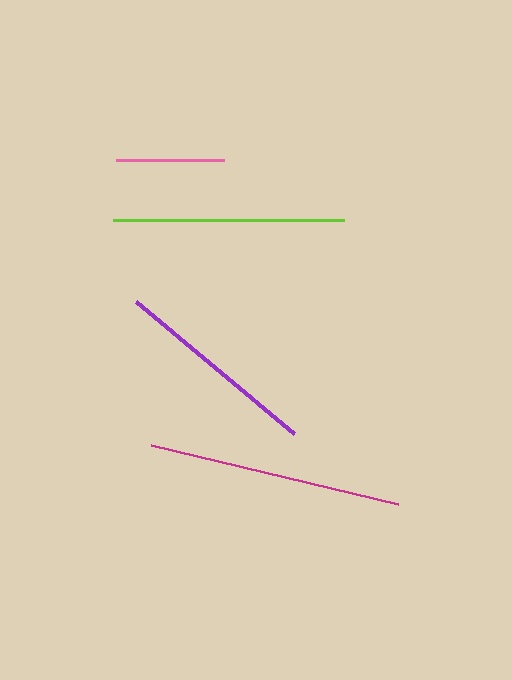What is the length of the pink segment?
The pink segment is approximately 109 pixels long.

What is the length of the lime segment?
The lime segment is approximately 230 pixels long.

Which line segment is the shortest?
The pink line is the shortest at approximately 109 pixels.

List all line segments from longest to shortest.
From longest to shortest: magenta, lime, purple, pink.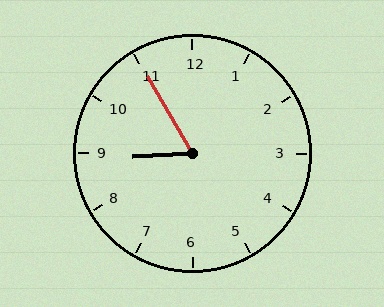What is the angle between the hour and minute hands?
Approximately 62 degrees.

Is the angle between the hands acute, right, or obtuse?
It is acute.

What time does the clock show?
8:55.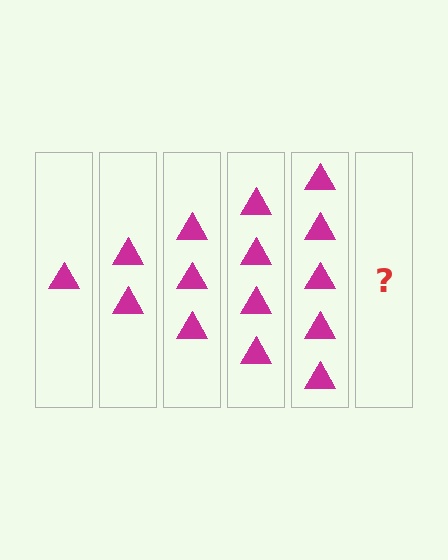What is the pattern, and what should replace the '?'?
The pattern is that each step adds one more triangle. The '?' should be 6 triangles.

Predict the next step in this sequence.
The next step is 6 triangles.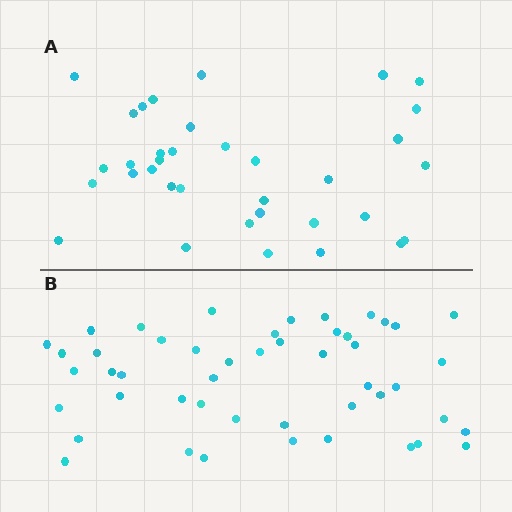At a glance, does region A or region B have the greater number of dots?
Region B (the bottom region) has more dots.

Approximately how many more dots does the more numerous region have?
Region B has approximately 15 more dots than region A.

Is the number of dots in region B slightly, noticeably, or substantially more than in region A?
Region B has noticeably more, but not dramatically so. The ratio is roughly 1.4 to 1.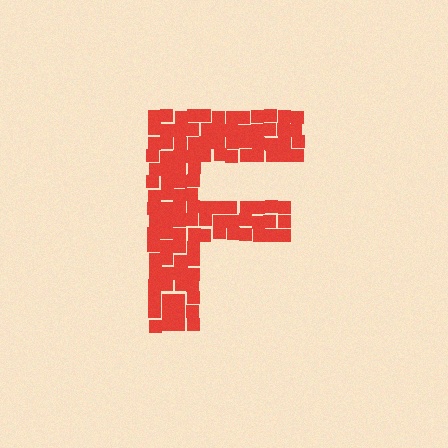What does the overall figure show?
The overall figure shows the letter F.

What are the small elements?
The small elements are squares.